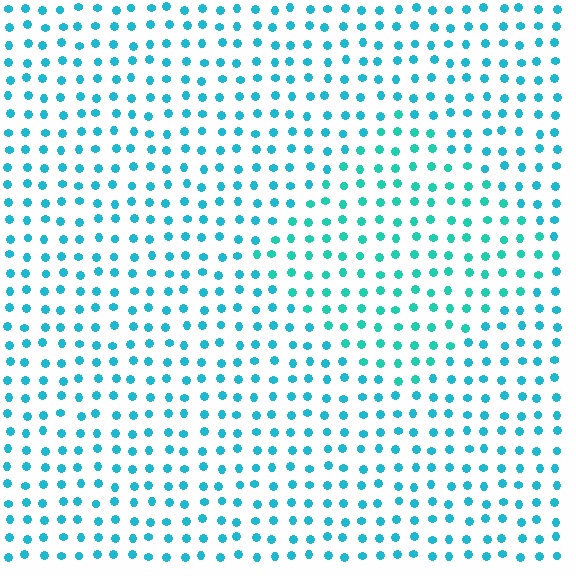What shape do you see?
I see a diamond.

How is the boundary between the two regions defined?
The boundary is defined purely by a slight shift in hue (about 19 degrees). Spacing, size, and orientation are identical on both sides.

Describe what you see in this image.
The image is filled with small cyan elements in a uniform arrangement. A diamond-shaped region is visible where the elements are tinted to a slightly different hue, forming a subtle color boundary.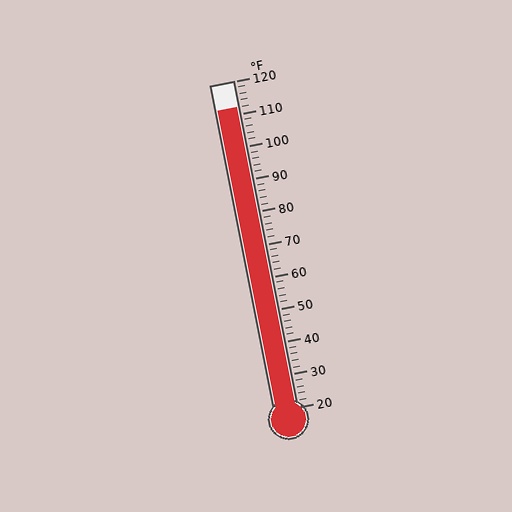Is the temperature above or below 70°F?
The temperature is above 70°F.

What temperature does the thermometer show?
The thermometer shows approximately 112°F.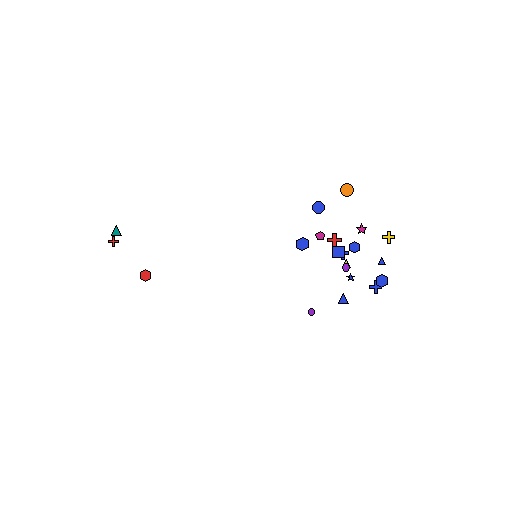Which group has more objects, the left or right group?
The right group.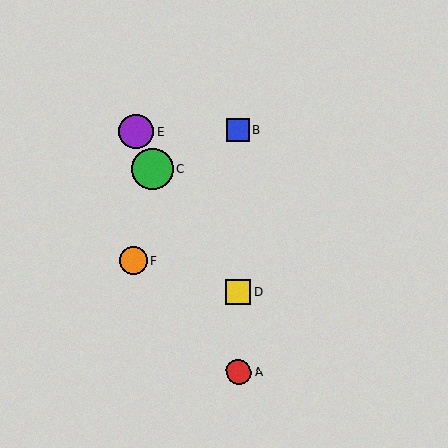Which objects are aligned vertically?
Objects A, B, D are aligned vertically.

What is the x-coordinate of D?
Object D is at x≈238.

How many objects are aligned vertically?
3 objects (A, B, D) are aligned vertically.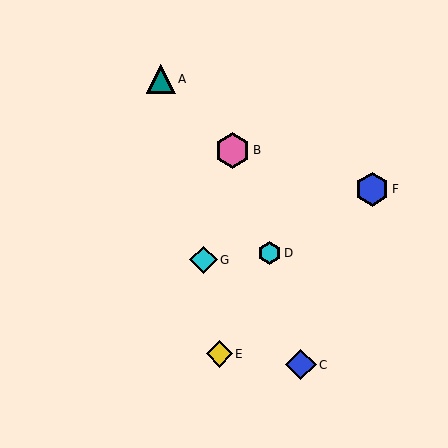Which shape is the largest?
The pink hexagon (labeled B) is the largest.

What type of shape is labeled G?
Shape G is a cyan diamond.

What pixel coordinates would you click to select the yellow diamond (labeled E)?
Click at (219, 354) to select the yellow diamond E.